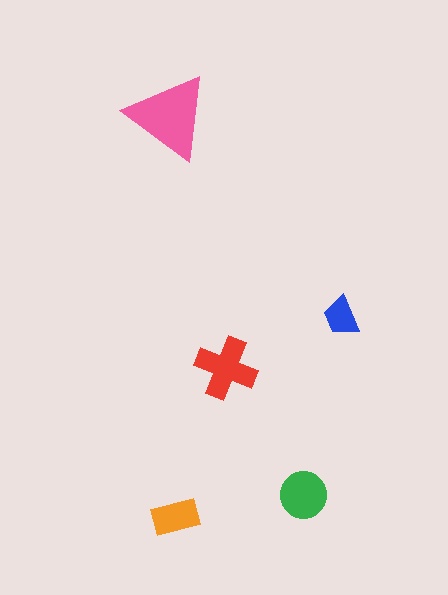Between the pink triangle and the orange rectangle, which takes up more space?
The pink triangle.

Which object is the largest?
The pink triangle.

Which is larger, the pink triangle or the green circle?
The pink triangle.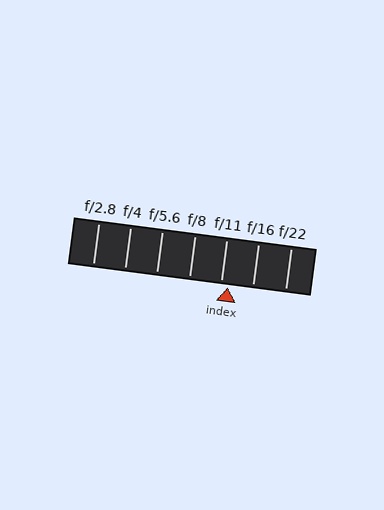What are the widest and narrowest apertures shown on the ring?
The widest aperture shown is f/2.8 and the narrowest is f/22.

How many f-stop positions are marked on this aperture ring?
There are 7 f-stop positions marked.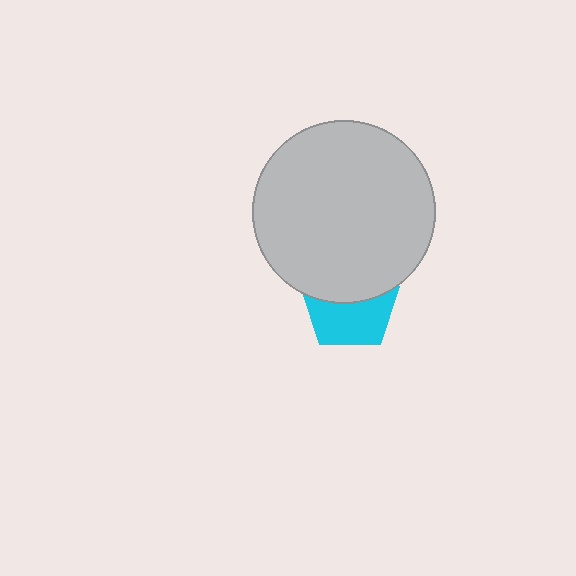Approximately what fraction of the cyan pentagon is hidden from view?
Roughly 46% of the cyan pentagon is hidden behind the light gray circle.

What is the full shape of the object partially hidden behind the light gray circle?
The partially hidden object is a cyan pentagon.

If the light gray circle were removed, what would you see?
You would see the complete cyan pentagon.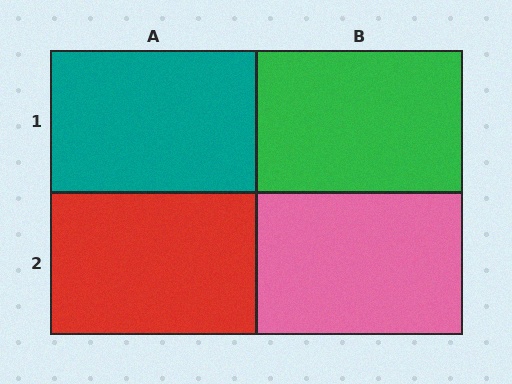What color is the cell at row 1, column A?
Teal.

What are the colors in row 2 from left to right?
Red, pink.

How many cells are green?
1 cell is green.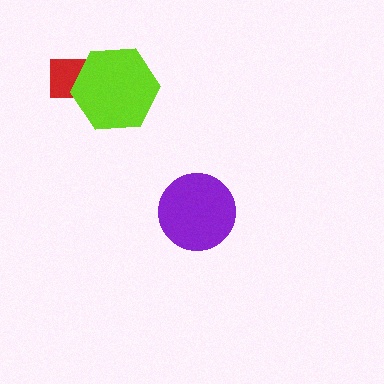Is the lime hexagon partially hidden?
No, no other shape covers it.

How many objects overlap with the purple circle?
0 objects overlap with the purple circle.